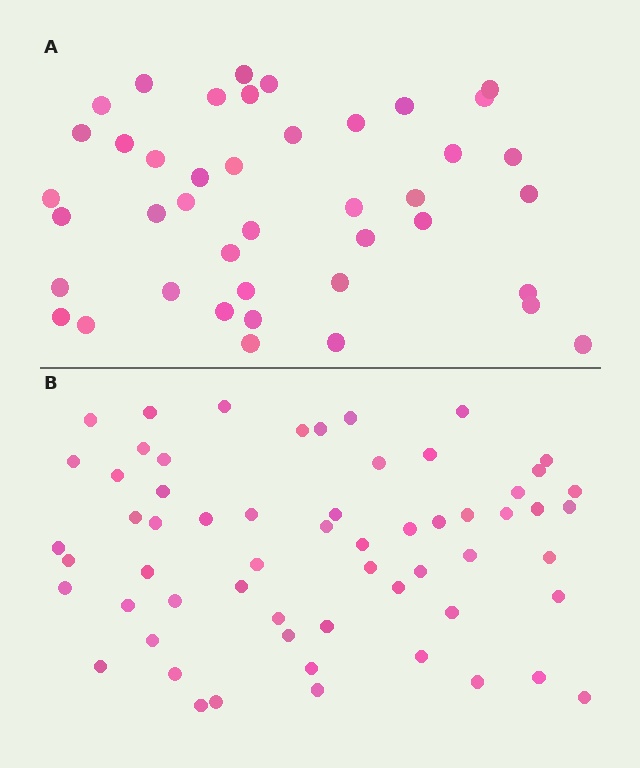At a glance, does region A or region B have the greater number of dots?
Region B (the bottom region) has more dots.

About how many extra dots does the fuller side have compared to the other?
Region B has approximately 20 more dots than region A.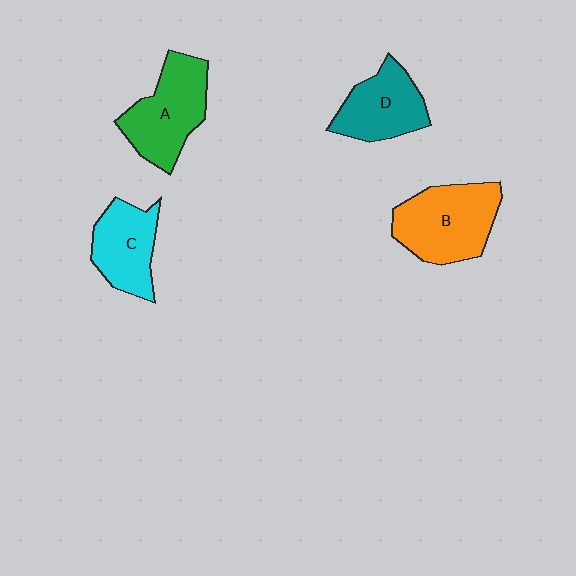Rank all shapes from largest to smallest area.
From largest to smallest: B (orange), A (green), D (teal), C (cyan).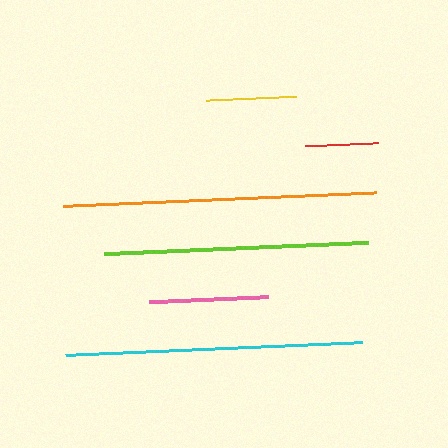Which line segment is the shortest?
The red line is the shortest at approximately 73 pixels.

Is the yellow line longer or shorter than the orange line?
The orange line is longer than the yellow line.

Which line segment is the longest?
The orange line is the longest at approximately 313 pixels.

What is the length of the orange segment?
The orange segment is approximately 313 pixels long.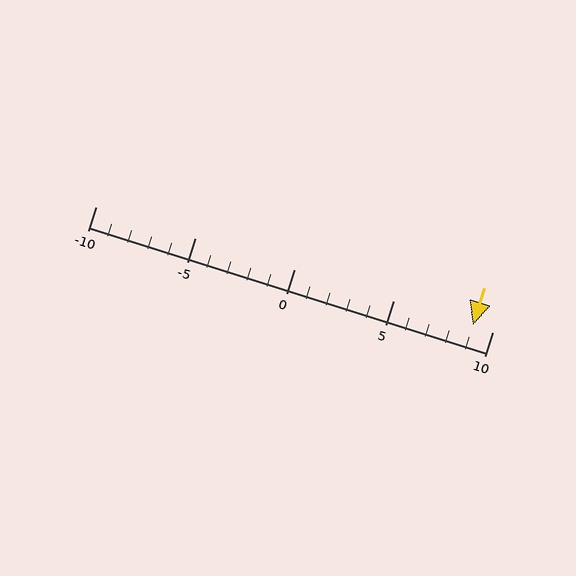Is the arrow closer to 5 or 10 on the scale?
The arrow is closer to 10.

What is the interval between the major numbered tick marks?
The major tick marks are spaced 5 units apart.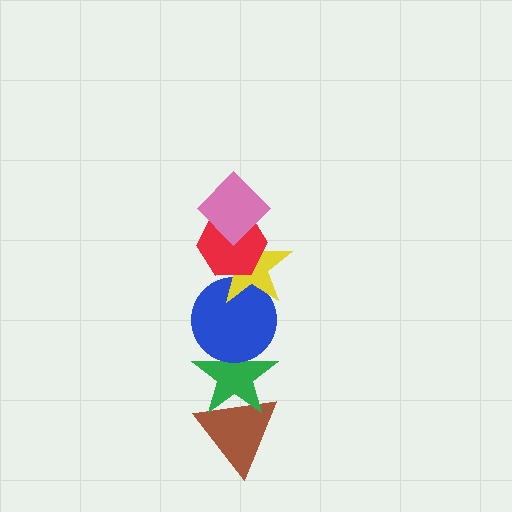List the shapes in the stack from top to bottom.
From top to bottom: the pink diamond, the red hexagon, the yellow star, the blue circle, the green star, the brown triangle.